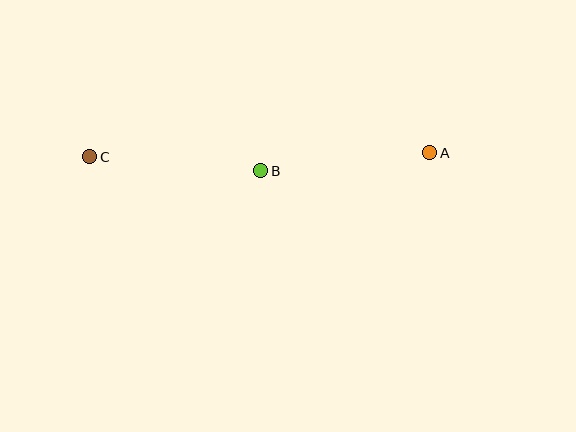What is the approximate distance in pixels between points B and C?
The distance between B and C is approximately 171 pixels.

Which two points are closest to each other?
Points A and B are closest to each other.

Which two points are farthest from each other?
Points A and C are farthest from each other.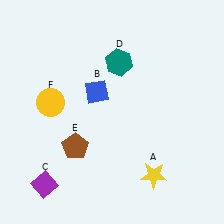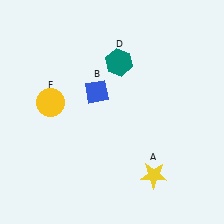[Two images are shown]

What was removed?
The purple diamond (C), the brown pentagon (E) were removed in Image 2.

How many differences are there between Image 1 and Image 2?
There are 2 differences between the two images.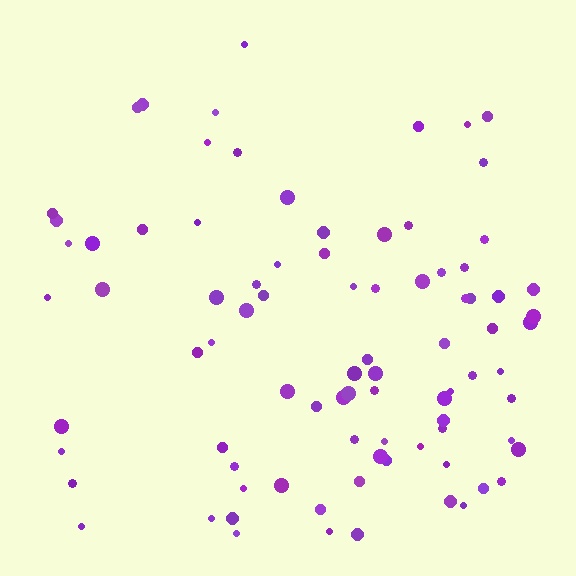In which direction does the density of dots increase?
From top to bottom, with the bottom side densest.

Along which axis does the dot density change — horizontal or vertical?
Vertical.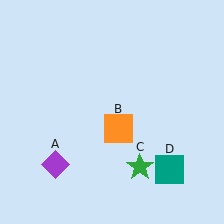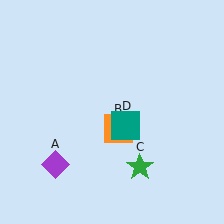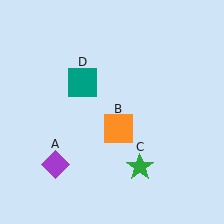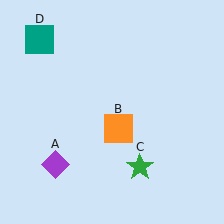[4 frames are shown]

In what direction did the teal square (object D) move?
The teal square (object D) moved up and to the left.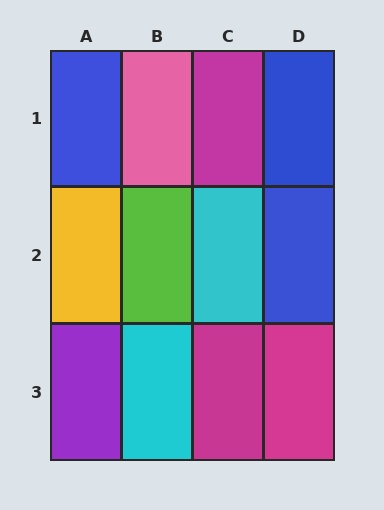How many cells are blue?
3 cells are blue.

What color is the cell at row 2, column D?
Blue.